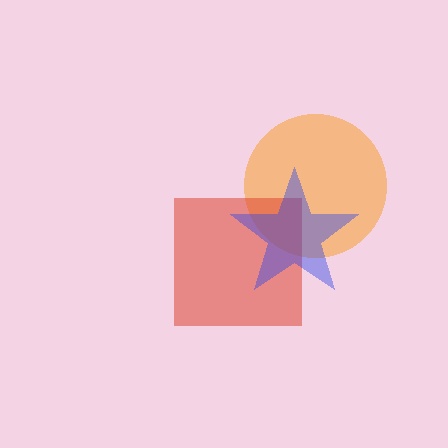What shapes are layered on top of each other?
The layered shapes are: an orange circle, a red square, a blue star.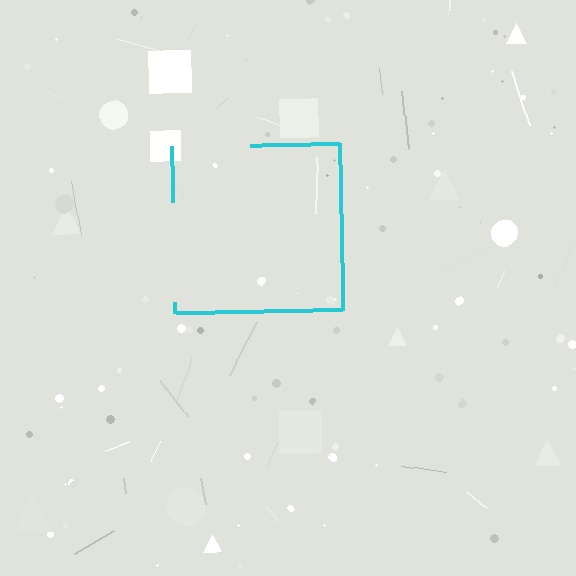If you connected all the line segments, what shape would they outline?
They would outline a square.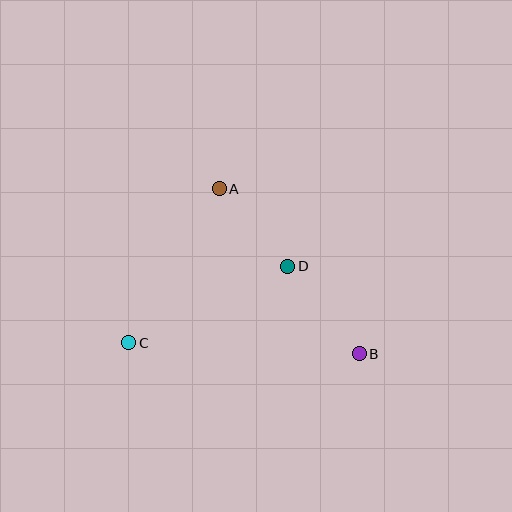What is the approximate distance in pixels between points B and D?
The distance between B and D is approximately 113 pixels.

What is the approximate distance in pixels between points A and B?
The distance between A and B is approximately 217 pixels.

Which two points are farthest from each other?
Points B and C are farthest from each other.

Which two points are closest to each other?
Points A and D are closest to each other.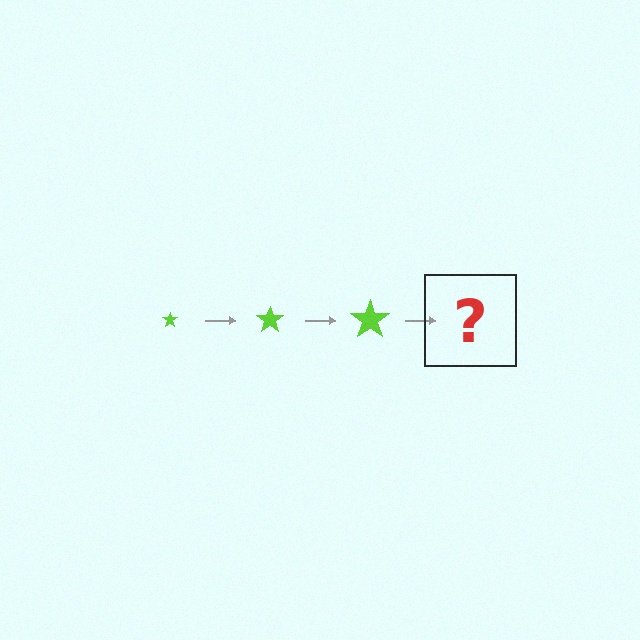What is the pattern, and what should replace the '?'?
The pattern is that the star gets progressively larger each step. The '?' should be a lime star, larger than the previous one.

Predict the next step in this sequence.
The next step is a lime star, larger than the previous one.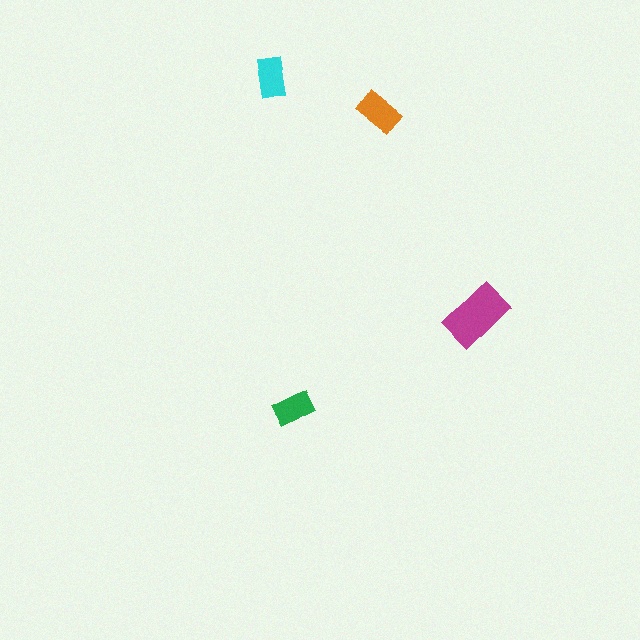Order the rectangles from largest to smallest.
the magenta one, the orange one, the cyan one, the green one.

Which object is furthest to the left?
The cyan rectangle is leftmost.